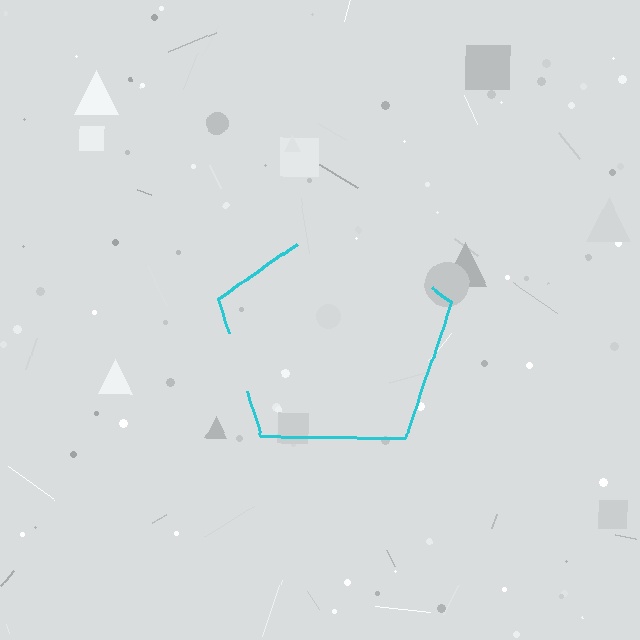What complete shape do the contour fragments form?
The contour fragments form a pentagon.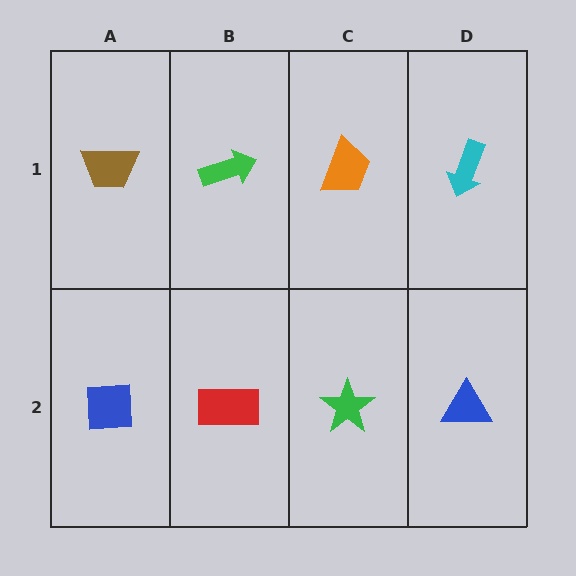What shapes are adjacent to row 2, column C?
An orange trapezoid (row 1, column C), a red rectangle (row 2, column B), a blue triangle (row 2, column D).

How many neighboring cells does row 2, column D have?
2.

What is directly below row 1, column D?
A blue triangle.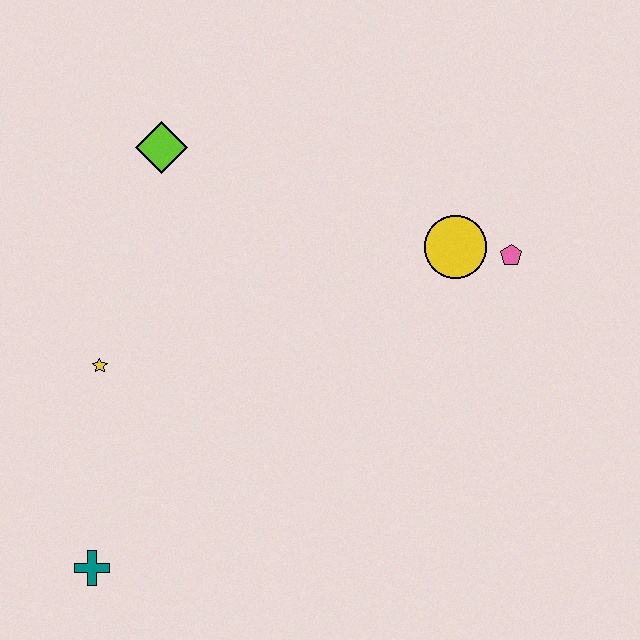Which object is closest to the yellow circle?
The pink pentagon is closest to the yellow circle.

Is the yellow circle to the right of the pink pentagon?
No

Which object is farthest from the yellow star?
The pink pentagon is farthest from the yellow star.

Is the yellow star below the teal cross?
No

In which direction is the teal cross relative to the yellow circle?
The teal cross is to the left of the yellow circle.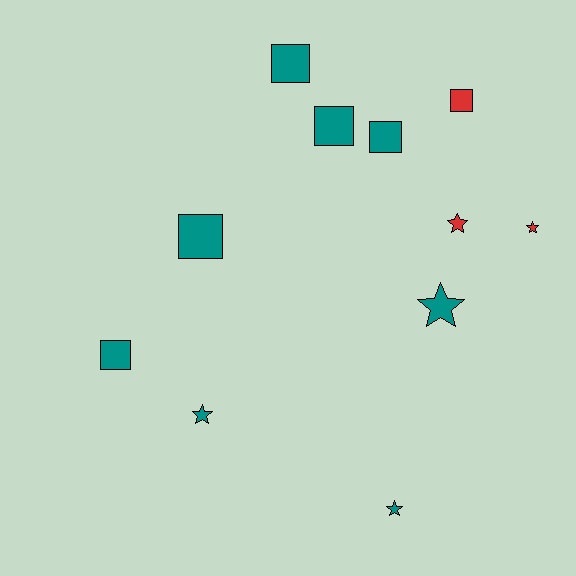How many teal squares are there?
There are 5 teal squares.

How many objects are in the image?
There are 11 objects.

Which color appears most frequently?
Teal, with 8 objects.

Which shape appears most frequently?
Square, with 6 objects.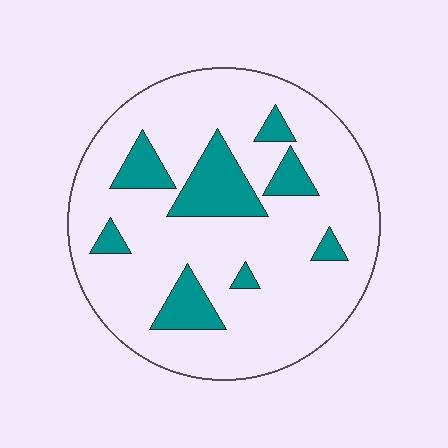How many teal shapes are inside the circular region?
8.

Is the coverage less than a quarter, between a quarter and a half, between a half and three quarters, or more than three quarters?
Less than a quarter.